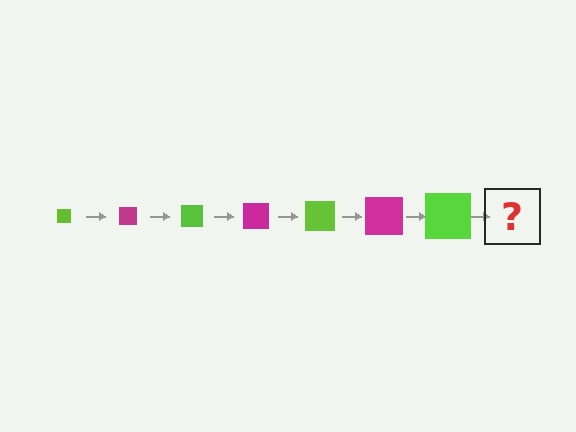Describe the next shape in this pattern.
It should be a magenta square, larger than the previous one.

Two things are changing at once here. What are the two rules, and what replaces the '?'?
The two rules are that the square grows larger each step and the color cycles through lime and magenta. The '?' should be a magenta square, larger than the previous one.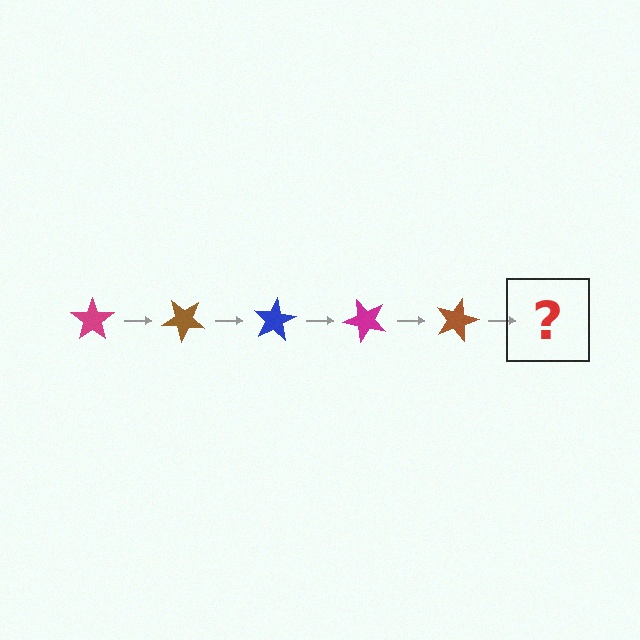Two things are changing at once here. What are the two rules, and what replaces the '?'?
The two rules are that it rotates 40 degrees each step and the color cycles through magenta, brown, and blue. The '?' should be a blue star, rotated 200 degrees from the start.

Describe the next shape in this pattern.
It should be a blue star, rotated 200 degrees from the start.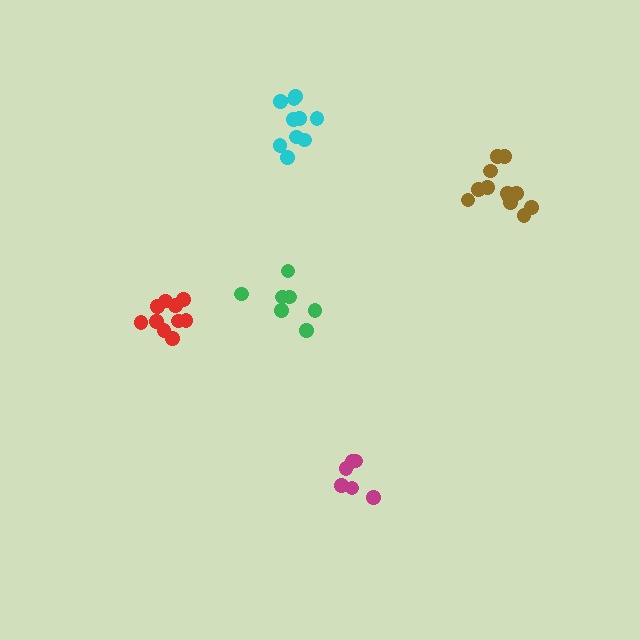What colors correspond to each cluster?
The clusters are colored: brown, green, red, magenta, cyan.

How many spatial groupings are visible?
There are 5 spatial groupings.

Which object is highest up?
The cyan cluster is topmost.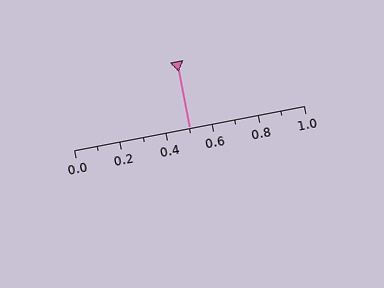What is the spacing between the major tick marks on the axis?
The major ticks are spaced 0.2 apart.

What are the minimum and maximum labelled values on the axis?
The axis runs from 0.0 to 1.0.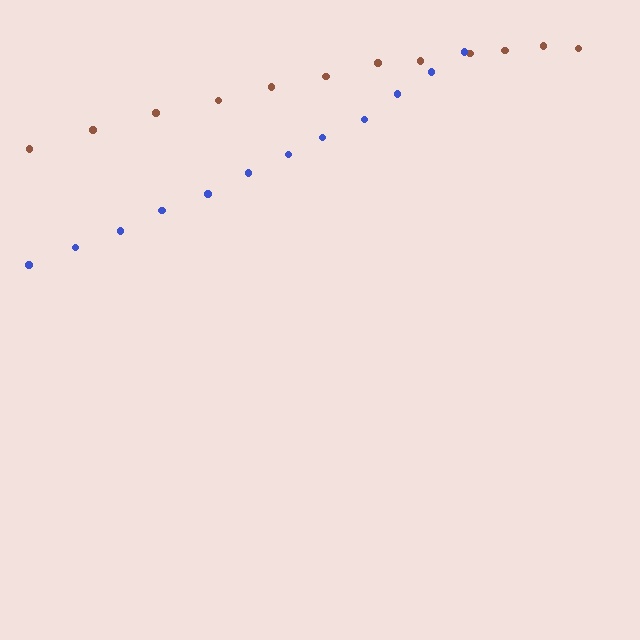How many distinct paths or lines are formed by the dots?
There are 2 distinct paths.